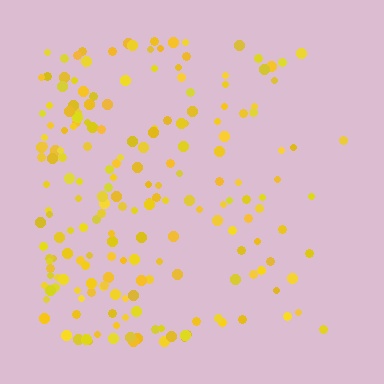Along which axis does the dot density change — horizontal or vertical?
Horizontal.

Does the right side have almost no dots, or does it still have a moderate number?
Still a moderate number, just noticeably fewer than the left.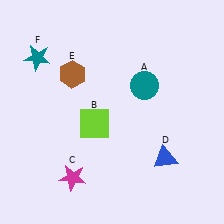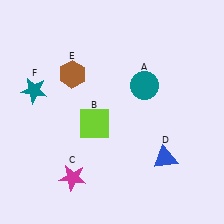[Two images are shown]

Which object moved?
The teal star (F) moved down.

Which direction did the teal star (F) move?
The teal star (F) moved down.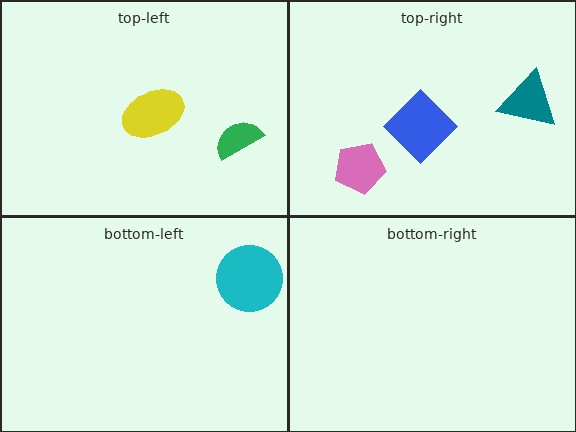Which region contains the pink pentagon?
The top-right region.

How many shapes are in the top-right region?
3.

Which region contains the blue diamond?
The top-right region.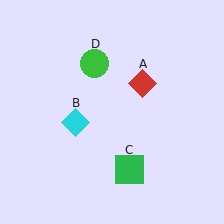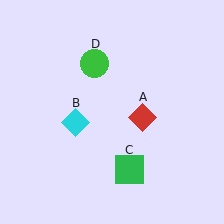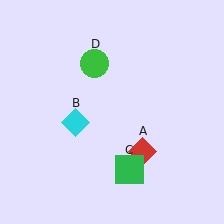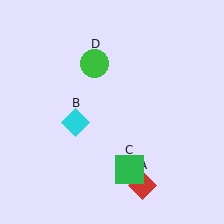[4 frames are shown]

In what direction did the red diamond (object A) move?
The red diamond (object A) moved down.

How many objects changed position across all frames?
1 object changed position: red diamond (object A).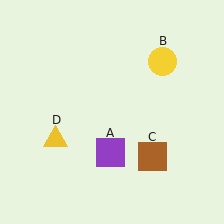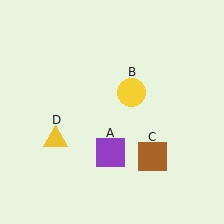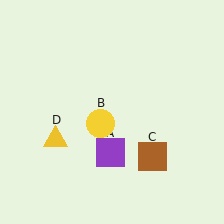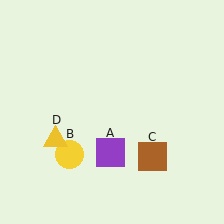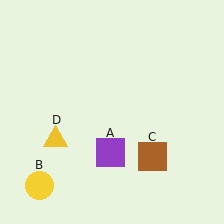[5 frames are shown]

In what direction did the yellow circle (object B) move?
The yellow circle (object B) moved down and to the left.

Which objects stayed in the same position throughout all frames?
Purple square (object A) and brown square (object C) and yellow triangle (object D) remained stationary.